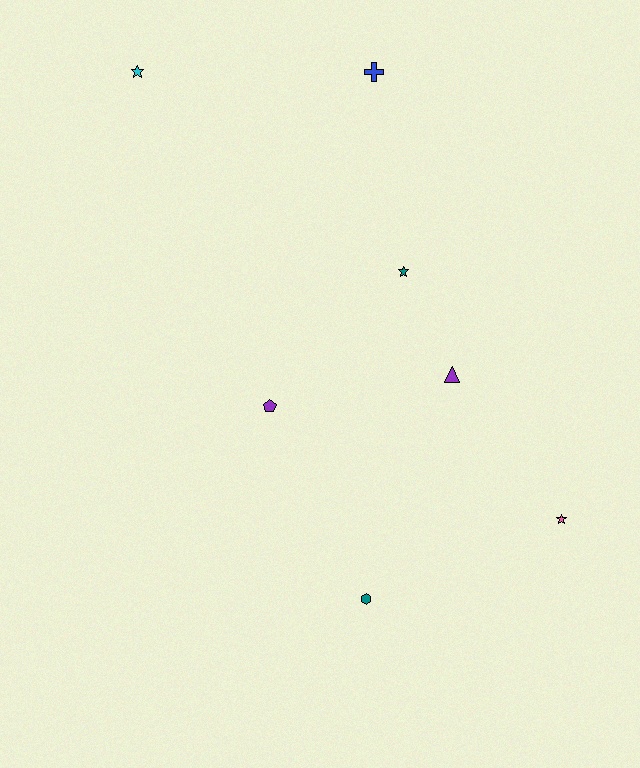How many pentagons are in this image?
There is 1 pentagon.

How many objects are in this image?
There are 7 objects.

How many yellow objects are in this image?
There are no yellow objects.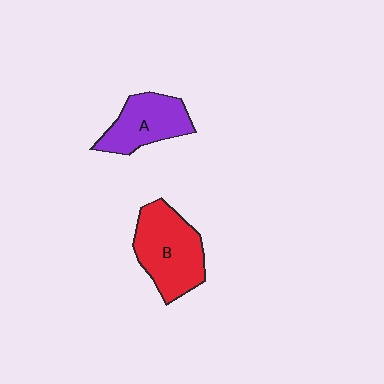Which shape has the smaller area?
Shape A (purple).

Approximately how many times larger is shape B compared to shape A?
Approximately 1.3 times.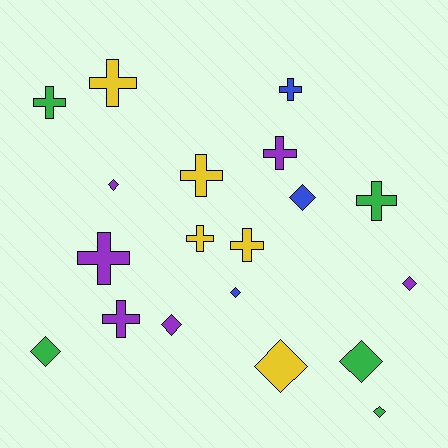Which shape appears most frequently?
Cross, with 10 objects.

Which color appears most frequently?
Purple, with 6 objects.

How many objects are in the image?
There are 19 objects.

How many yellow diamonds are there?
There is 1 yellow diamond.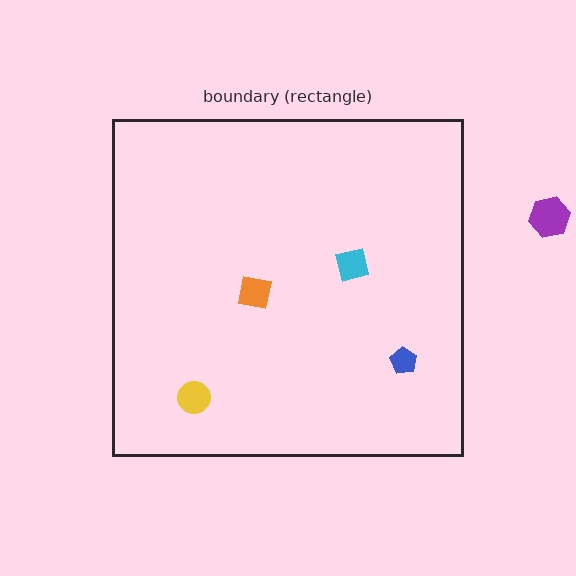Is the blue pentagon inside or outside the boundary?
Inside.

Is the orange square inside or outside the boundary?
Inside.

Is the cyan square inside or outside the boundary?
Inside.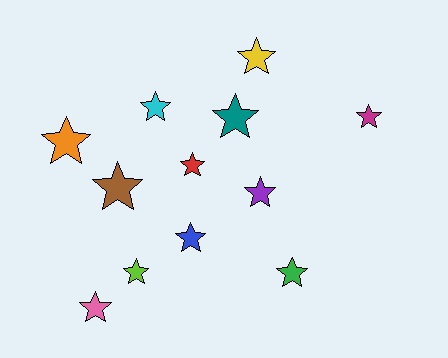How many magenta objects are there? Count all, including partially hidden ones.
There is 1 magenta object.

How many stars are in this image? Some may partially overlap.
There are 12 stars.